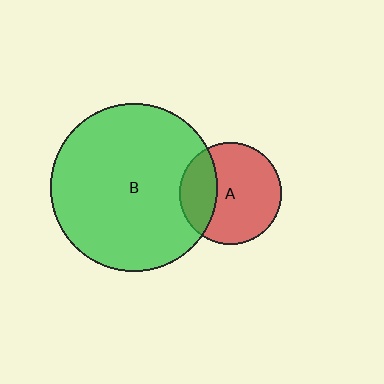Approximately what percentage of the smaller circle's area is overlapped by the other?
Approximately 30%.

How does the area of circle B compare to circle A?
Approximately 2.7 times.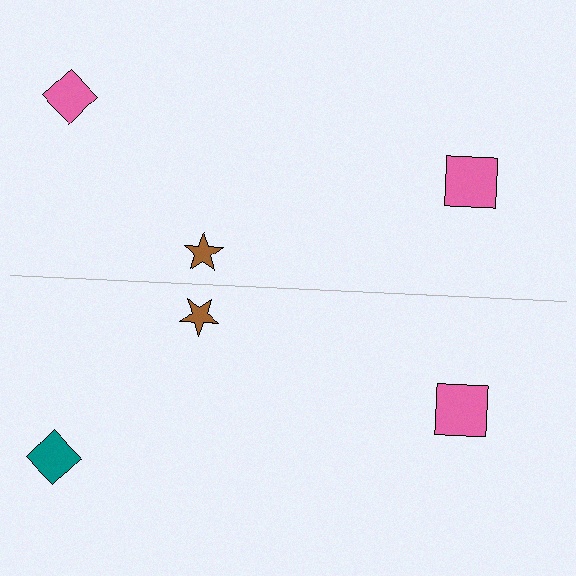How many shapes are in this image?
There are 6 shapes in this image.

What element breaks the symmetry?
The teal diamond on the bottom side breaks the symmetry — its mirror counterpart is pink.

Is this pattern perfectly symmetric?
No, the pattern is not perfectly symmetric. The teal diamond on the bottom side breaks the symmetry — its mirror counterpart is pink.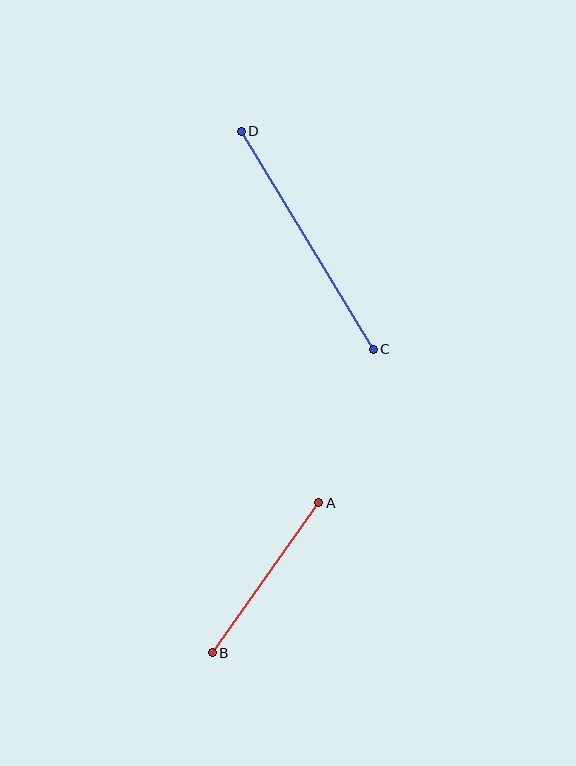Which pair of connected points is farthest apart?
Points C and D are farthest apart.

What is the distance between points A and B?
The distance is approximately 184 pixels.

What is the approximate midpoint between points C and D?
The midpoint is at approximately (307, 240) pixels.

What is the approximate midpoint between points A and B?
The midpoint is at approximately (266, 578) pixels.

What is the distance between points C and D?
The distance is approximately 255 pixels.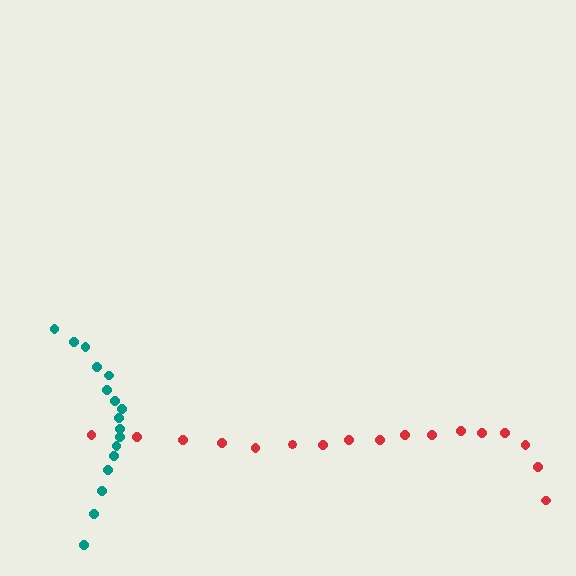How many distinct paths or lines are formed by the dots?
There are 2 distinct paths.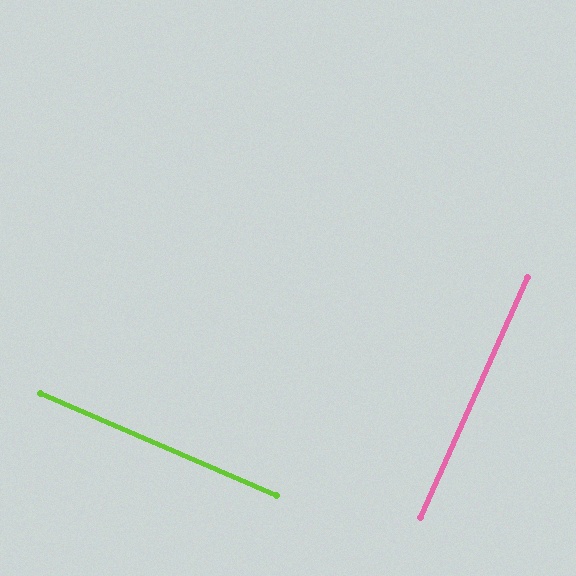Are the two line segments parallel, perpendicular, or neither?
Perpendicular — they meet at approximately 89°.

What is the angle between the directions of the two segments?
Approximately 89 degrees.